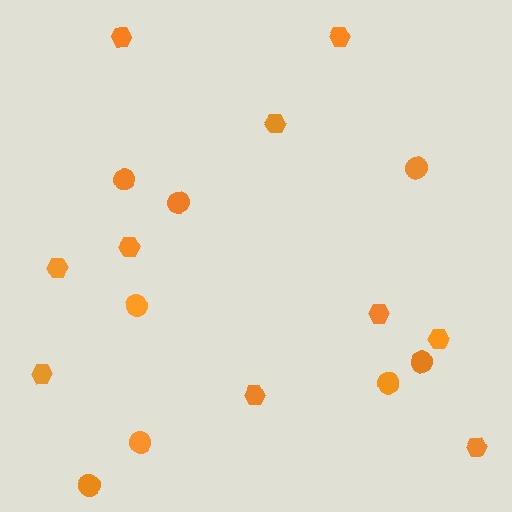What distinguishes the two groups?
There are 2 groups: one group of circles (8) and one group of hexagons (10).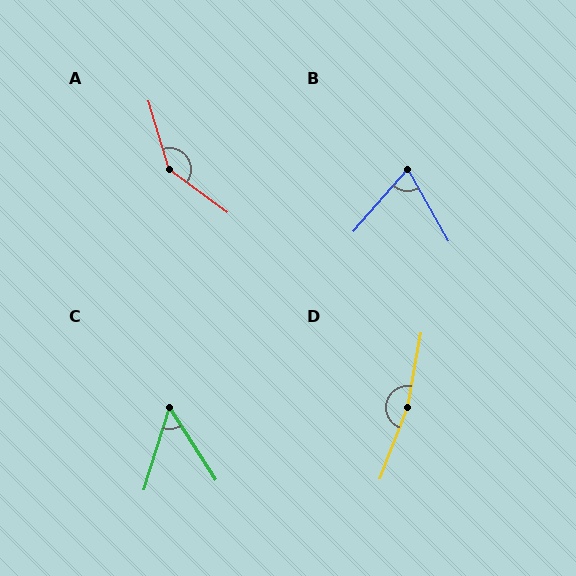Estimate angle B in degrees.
Approximately 71 degrees.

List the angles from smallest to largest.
C (50°), B (71°), A (143°), D (170°).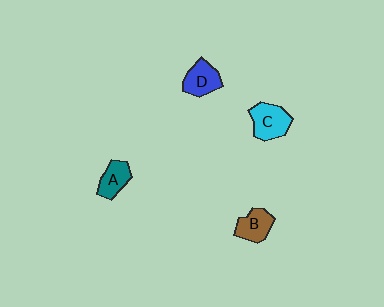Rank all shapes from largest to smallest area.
From largest to smallest: C (cyan), D (blue), B (brown), A (teal).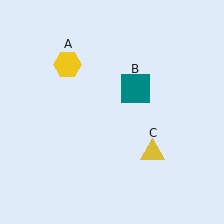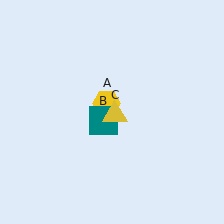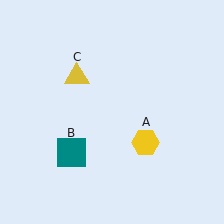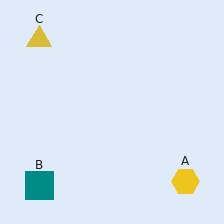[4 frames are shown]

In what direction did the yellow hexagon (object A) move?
The yellow hexagon (object A) moved down and to the right.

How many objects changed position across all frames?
3 objects changed position: yellow hexagon (object A), teal square (object B), yellow triangle (object C).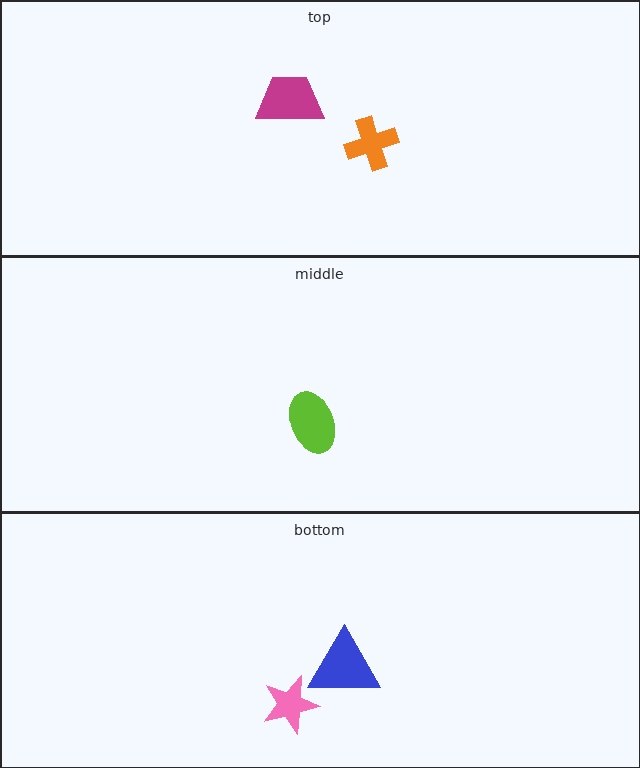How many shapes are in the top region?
2.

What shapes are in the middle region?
The lime ellipse.